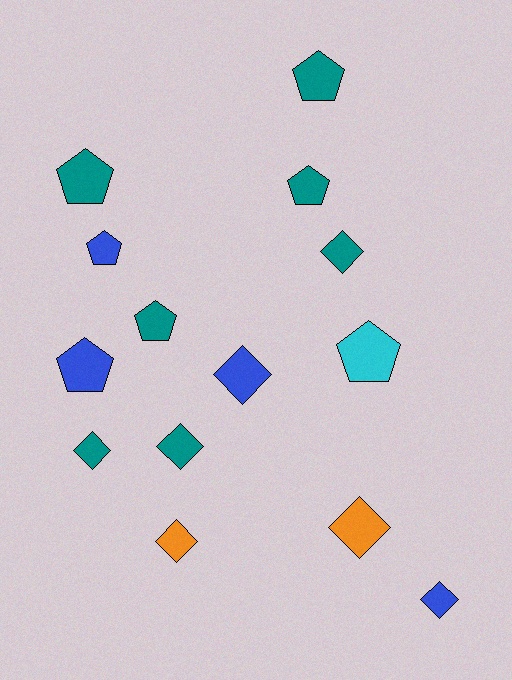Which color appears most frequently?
Teal, with 7 objects.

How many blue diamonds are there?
There are 2 blue diamonds.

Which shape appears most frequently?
Diamond, with 7 objects.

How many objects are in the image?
There are 14 objects.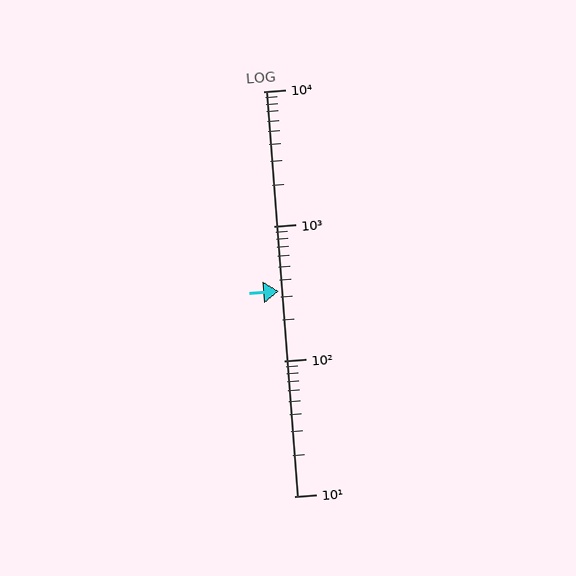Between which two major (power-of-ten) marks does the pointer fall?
The pointer is between 100 and 1000.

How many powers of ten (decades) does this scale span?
The scale spans 3 decades, from 10 to 10000.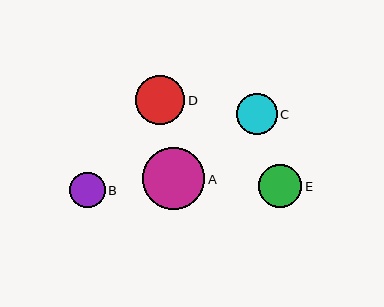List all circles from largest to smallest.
From largest to smallest: A, D, E, C, B.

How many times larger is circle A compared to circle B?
Circle A is approximately 1.7 times the size of circle B.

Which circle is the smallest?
Circle B is the smallest with a size of approximately 36 pixels.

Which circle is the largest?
Circle A is the largest with a size of approximately 62 pixels.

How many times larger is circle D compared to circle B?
Circle D is approximately 1.4 times the size of circle B.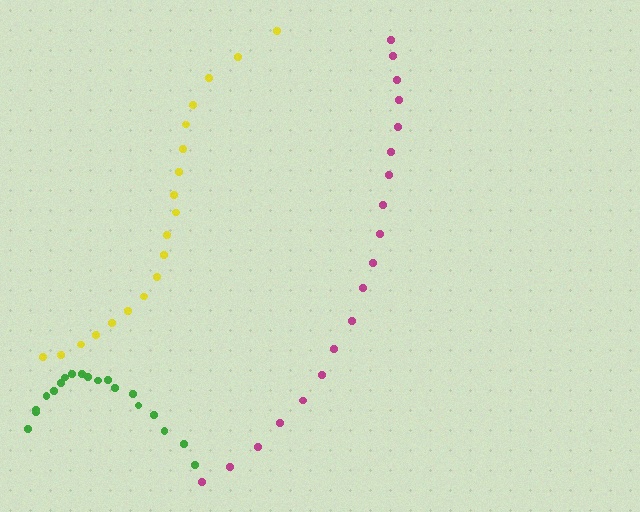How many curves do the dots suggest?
There are 3 distinct paths.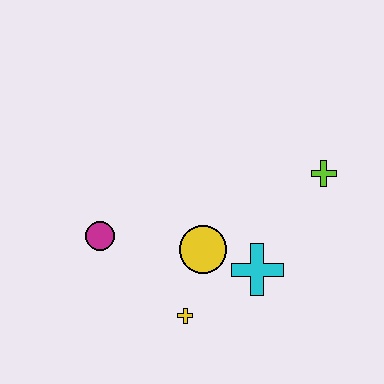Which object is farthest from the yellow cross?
The lime cross is farthest from the yellow cross.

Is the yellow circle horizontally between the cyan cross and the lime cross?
No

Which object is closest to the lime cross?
The cyan cross is closest to the lime cross.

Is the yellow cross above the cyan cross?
No